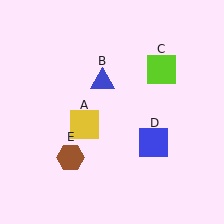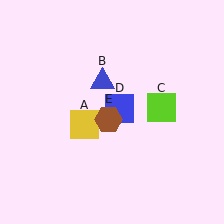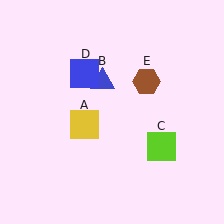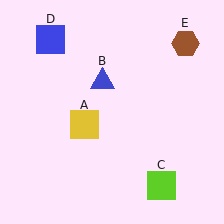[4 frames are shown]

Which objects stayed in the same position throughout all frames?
Yellow square (object A) and blue triangle (object B) remained stationary.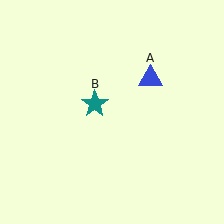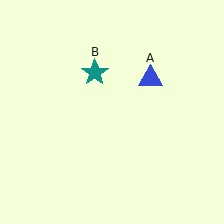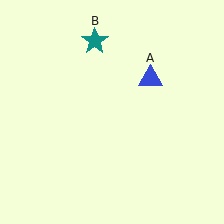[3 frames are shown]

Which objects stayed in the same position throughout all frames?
Blue triangle (object A) remained stationary.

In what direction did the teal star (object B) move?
The teal star (object B) moved up.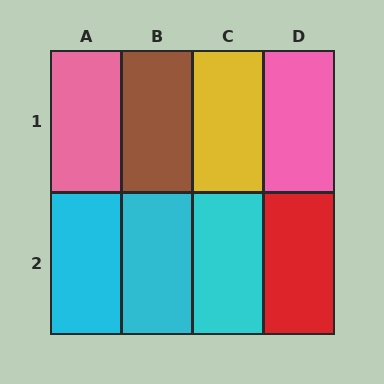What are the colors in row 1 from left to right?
Pink, brown, yellow, pink.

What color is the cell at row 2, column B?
Cyan.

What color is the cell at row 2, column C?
Cyan.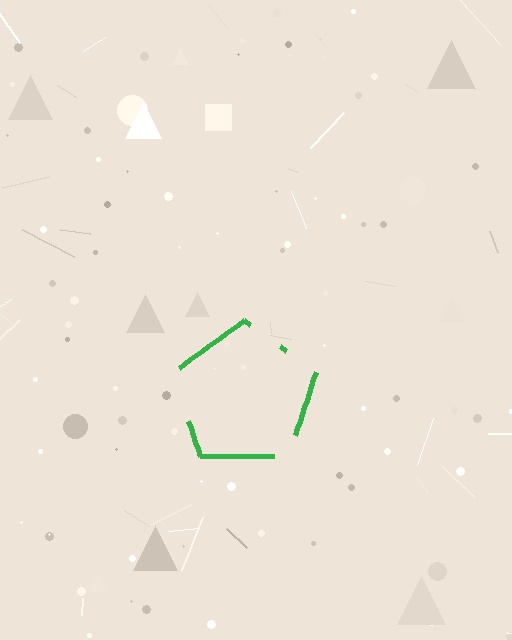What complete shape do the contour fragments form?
The contour fragments form a pentagon.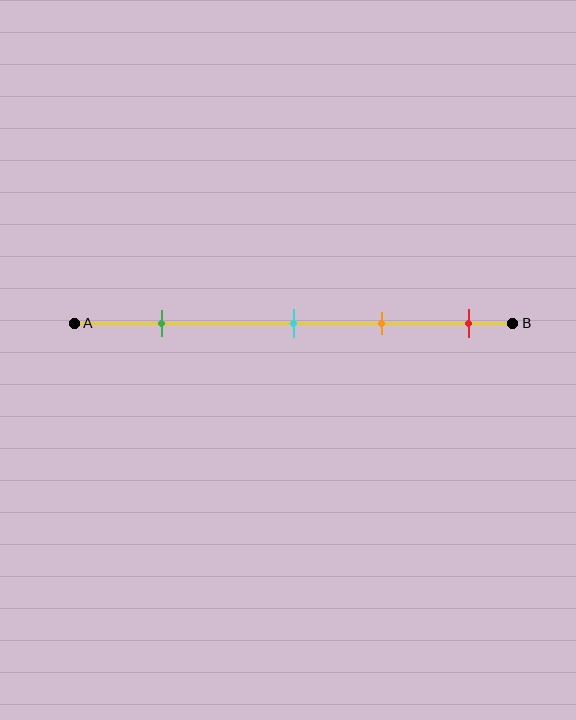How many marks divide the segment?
There are 4 marks dividing the segment.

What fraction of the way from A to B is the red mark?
The red mark is approximately 90% (0.9) of the way from A to B.